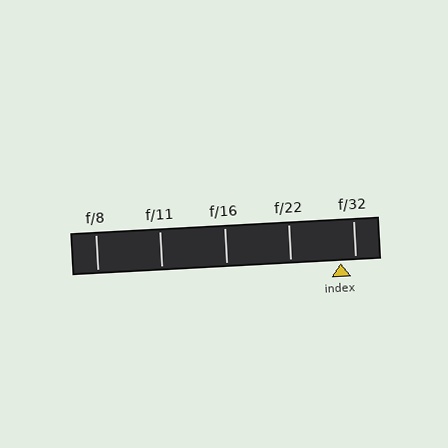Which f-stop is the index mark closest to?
The index mark is closest to f/32.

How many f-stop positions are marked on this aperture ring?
There are 5 f-stop positions marked.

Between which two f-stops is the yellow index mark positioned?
The index mark is between f/22 and f/32.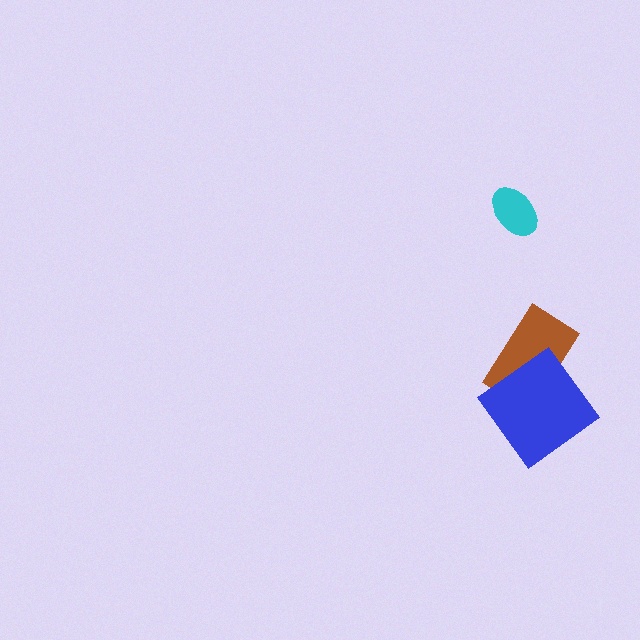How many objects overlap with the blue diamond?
1 object overlaps with the blue diamond.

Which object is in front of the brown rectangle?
The blue diamond is in front of the brown rectangle.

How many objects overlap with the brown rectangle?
1 object overlaps with the brown rectangle.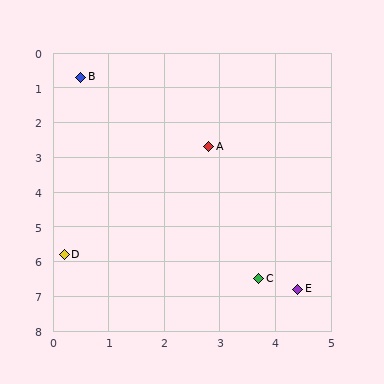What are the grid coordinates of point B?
Point B is at approximately (0.5, 0.7).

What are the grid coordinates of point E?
Point E is at approximately (4.4, 6.8).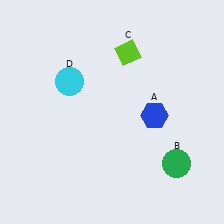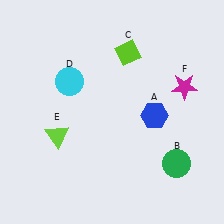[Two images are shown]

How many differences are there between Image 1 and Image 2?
There are 2 differences between the two images.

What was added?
A lime triangle (E), a magenta star (F) were added in Image 2.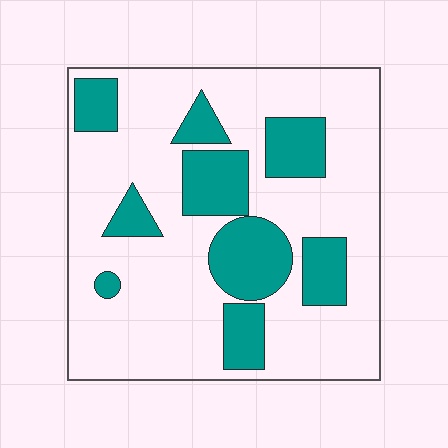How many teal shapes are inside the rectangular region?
9.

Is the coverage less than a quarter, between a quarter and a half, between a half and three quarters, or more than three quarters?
Between a quarter and a half.